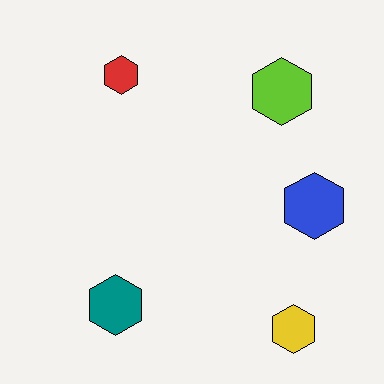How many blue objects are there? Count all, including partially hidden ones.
There is 1 blue object.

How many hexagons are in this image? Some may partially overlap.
There are 5 hexagons.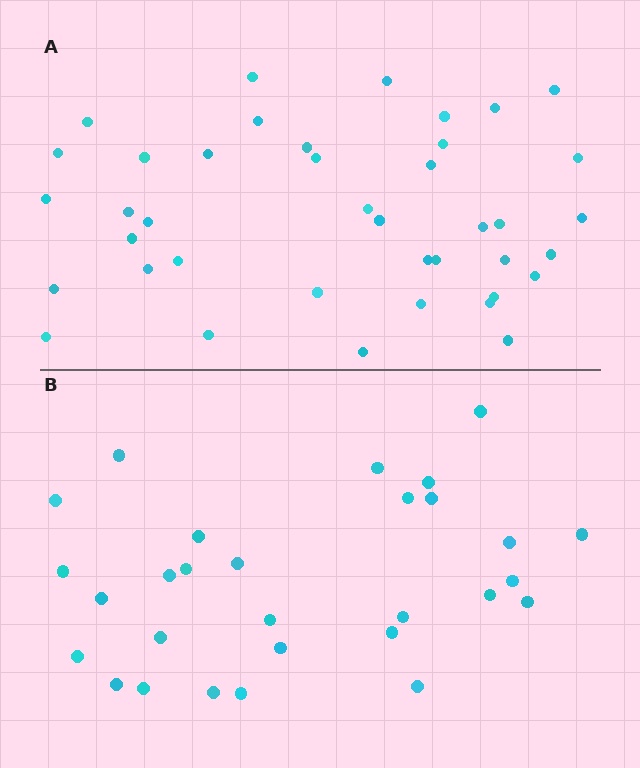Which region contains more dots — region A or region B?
Region A (the top region) has more dots.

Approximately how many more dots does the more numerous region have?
Region A has roughly 12 or so more dots than region B.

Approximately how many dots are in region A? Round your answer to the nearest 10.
About 40 dots.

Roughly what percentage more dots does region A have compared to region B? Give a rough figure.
About 40% more.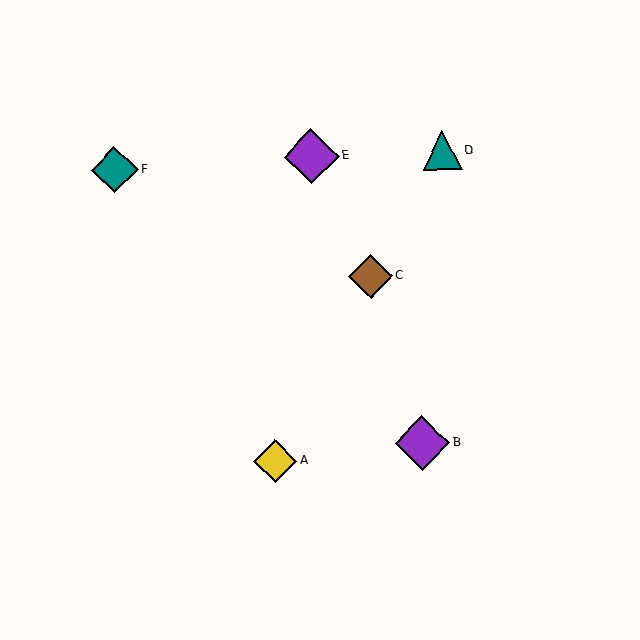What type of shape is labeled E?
Shape E is a purple diamond.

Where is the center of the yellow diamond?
The center of the yellow diamond is at (275, 461).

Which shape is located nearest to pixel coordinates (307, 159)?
The purple diamond (labeled E) at (311, 156) is nearest to that location.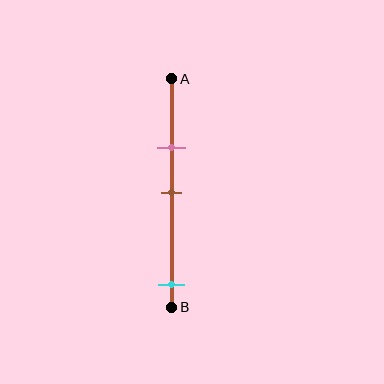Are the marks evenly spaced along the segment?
No, the marks are not evenly spaced.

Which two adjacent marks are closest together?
The pink and brown marks are the closest adjacent pair.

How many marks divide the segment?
There are 3 marks dividing the segment.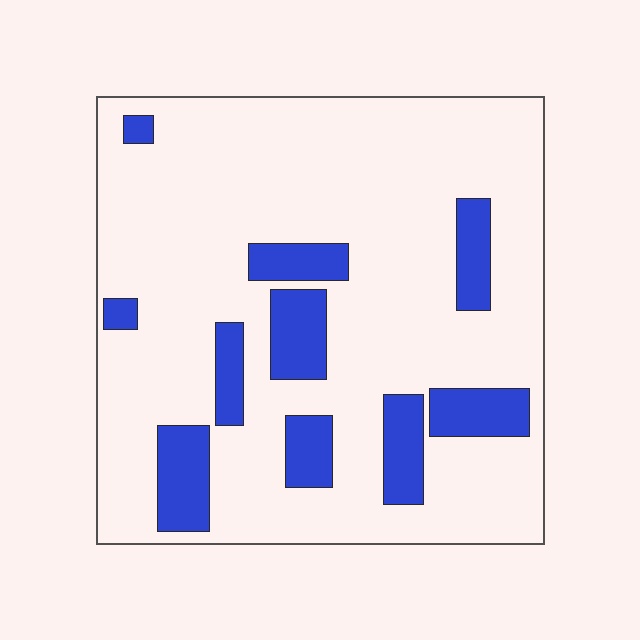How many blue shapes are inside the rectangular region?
10.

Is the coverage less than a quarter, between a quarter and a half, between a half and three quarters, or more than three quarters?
Less than a quarter.